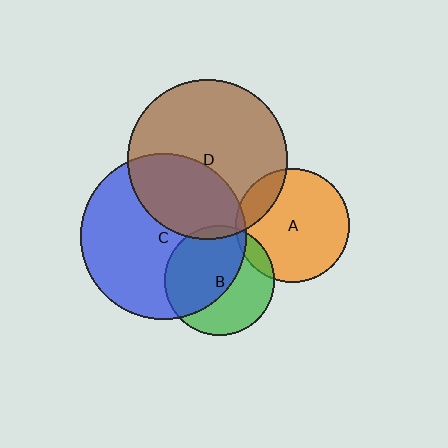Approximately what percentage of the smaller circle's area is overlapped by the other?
Approximately 5%.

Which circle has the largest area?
Circle C (blue).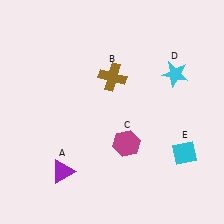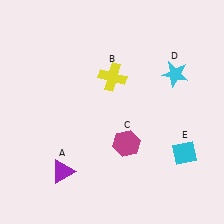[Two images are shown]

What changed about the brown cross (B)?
In Image 1, B is brown. In Image 2, it changed to yellow.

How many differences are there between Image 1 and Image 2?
There is 1 difference between the two images.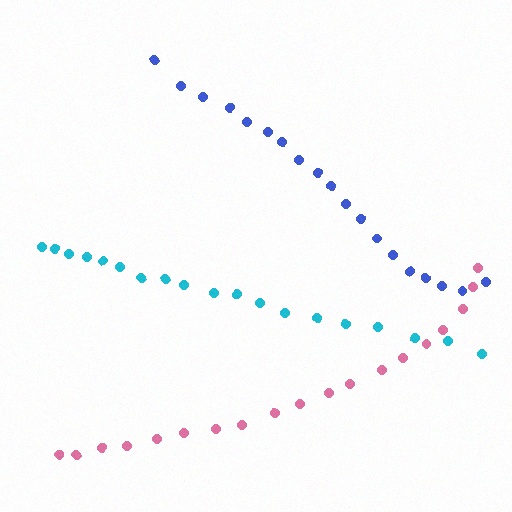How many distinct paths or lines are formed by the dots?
There are 3 distinct paths.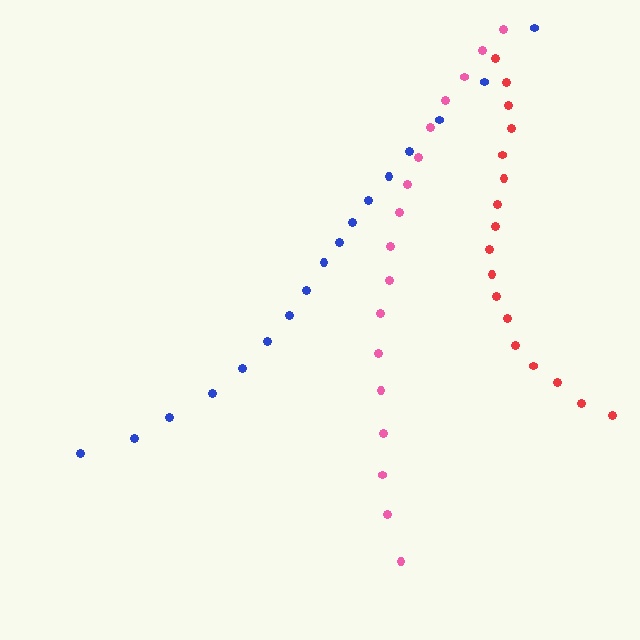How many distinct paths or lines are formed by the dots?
There are 3 distinct paths.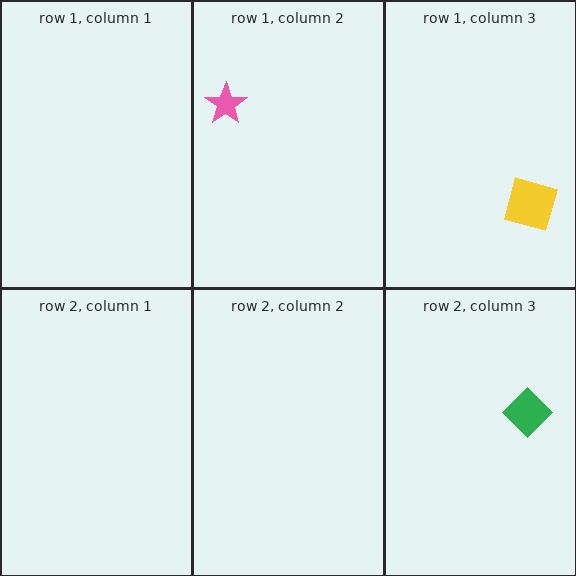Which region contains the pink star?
The row 1, column 2 region.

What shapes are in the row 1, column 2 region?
The pink star.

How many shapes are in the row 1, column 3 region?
1.